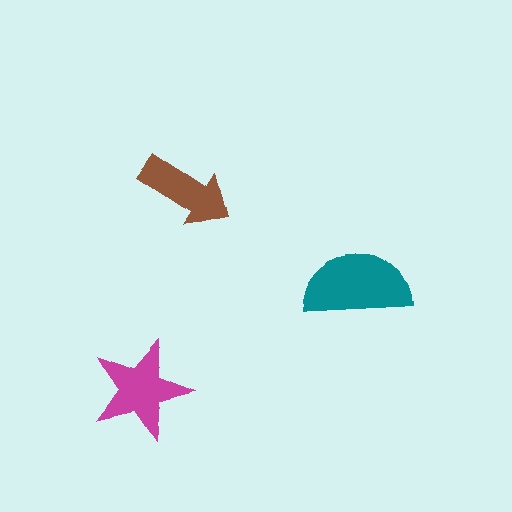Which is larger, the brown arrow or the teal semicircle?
The teal semicircle.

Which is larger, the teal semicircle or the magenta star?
The teal semicircle.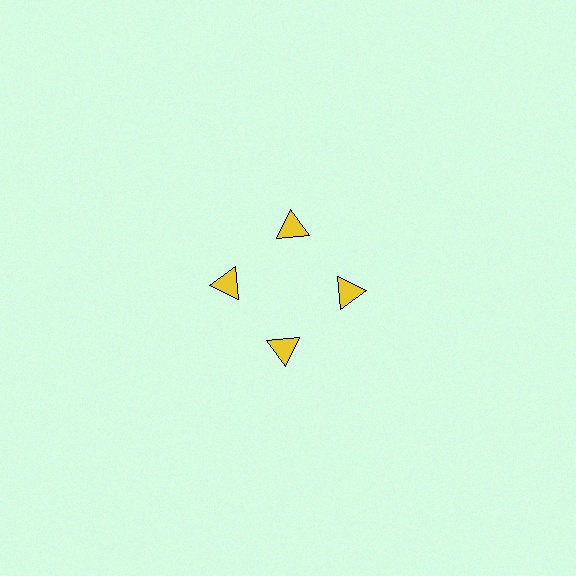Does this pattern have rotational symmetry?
Yes, this pattern has 4-fold rotational symmetry. It looks the same after rotating 90 degrees around the center.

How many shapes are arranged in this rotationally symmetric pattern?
There are 4 shapes, arranged in 4 groups of 1.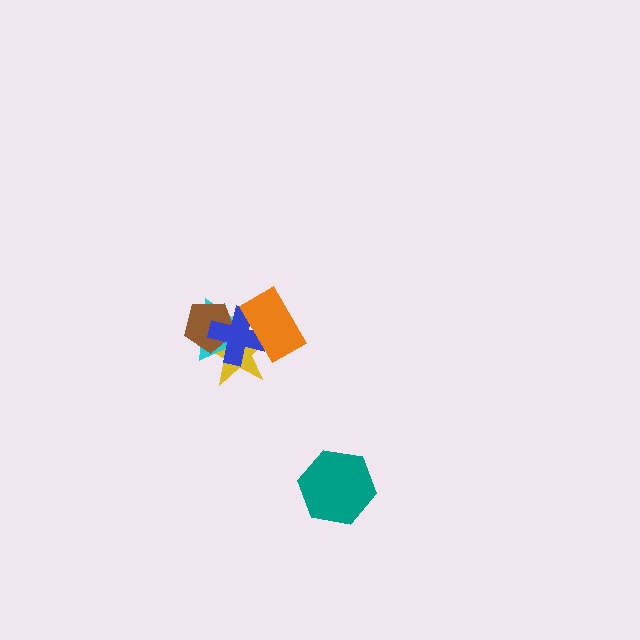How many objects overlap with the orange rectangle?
3 objects overlap with the orange rectangle.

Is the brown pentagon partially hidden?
Yes, it is partially covered by another shape.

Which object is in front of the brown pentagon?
The blue cross is in front of the brown pentagon.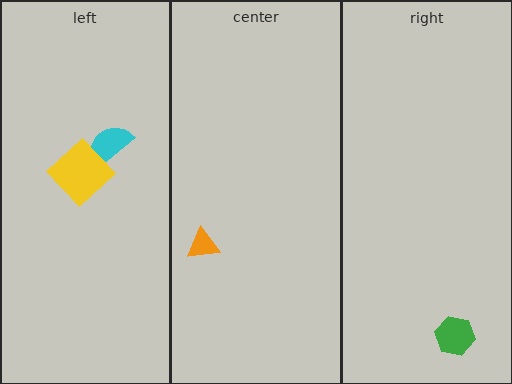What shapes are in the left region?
The cyan semicircle, the yellow diamond.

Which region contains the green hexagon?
The right region.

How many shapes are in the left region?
2.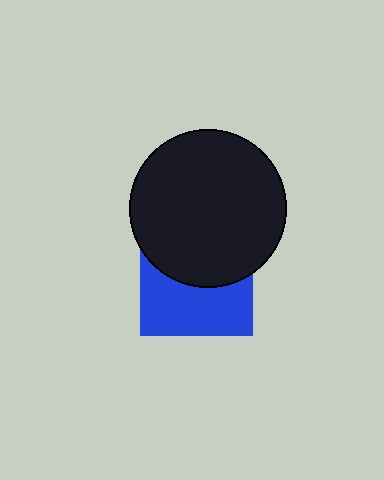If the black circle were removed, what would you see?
You would see the complete blue square.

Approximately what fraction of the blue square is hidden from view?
Roughly 50% of the blue square is hidden behind the black circle.